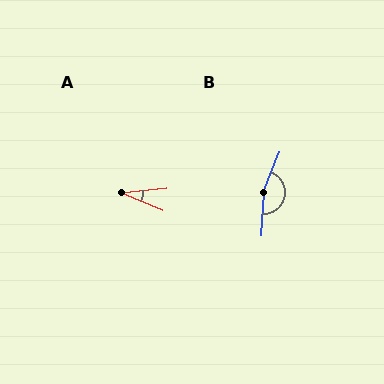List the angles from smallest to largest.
A (28°), B (161°).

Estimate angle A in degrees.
Approximately 28 degrees.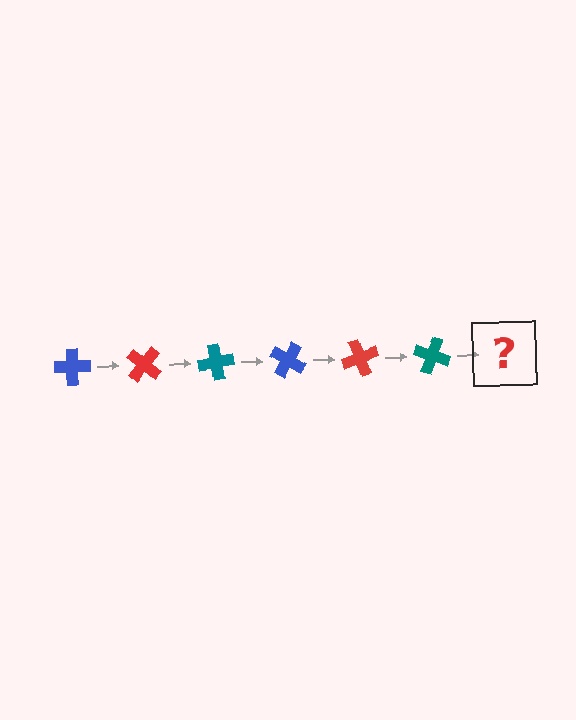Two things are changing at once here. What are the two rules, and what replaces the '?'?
The two rules are that it rotates 40 degrees each step and the color cycles through blue, red, and teal. The '?' should be a blue cross, rotated 240 degrees from the start.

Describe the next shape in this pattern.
It should be a blue cross, rotated 240 degrees from the start.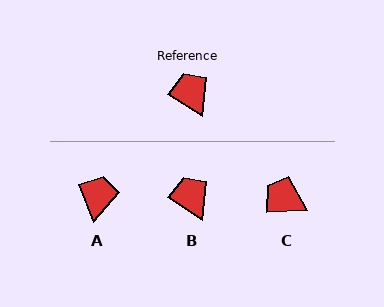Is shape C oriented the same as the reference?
No, it is off by about 35 degrees.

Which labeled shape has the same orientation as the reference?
B.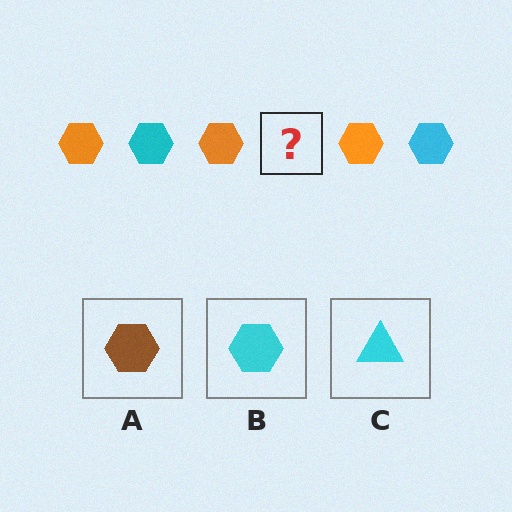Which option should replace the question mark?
Option B.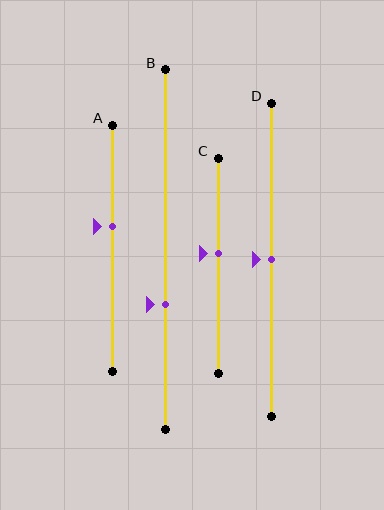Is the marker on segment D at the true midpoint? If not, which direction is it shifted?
Yes, the marker on segment D is at the true midpoint.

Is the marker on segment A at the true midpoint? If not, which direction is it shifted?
No, the marker on segment A is shifted upward by about 9% of the segment length.